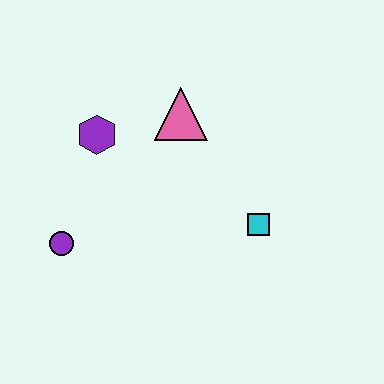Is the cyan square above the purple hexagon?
No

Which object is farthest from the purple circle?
The cyan square is farthest from the purple circle.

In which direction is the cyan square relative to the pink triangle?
The cyan square is below the pink triangle.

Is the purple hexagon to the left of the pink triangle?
Yes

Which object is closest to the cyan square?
The pink triangle is closest to the cyan square.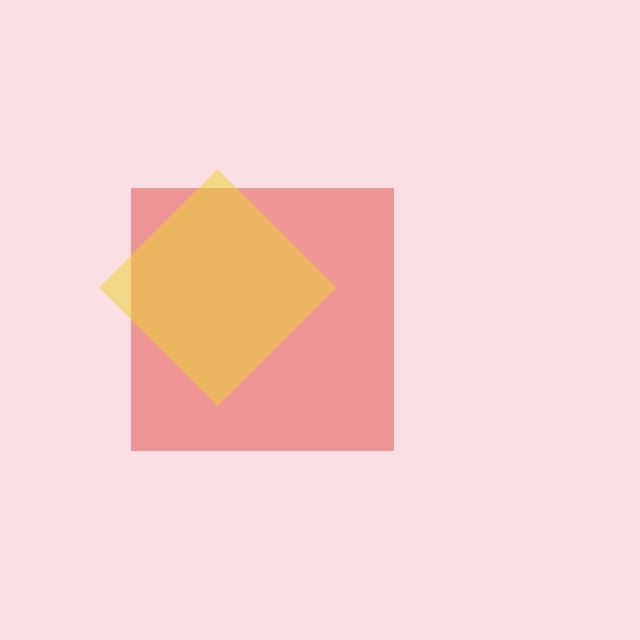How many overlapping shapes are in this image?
There are 2 overlapping shapes in the image.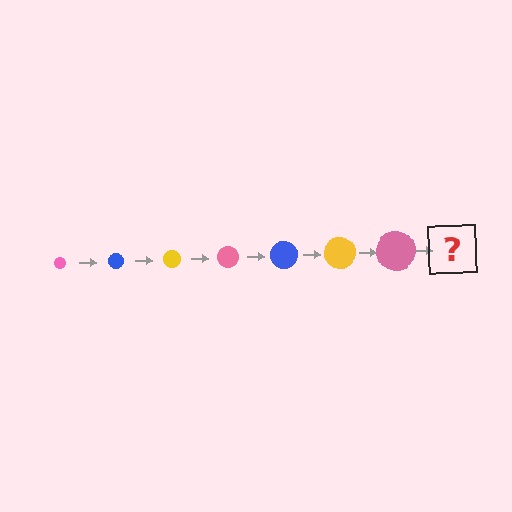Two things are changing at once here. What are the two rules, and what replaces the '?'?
The two rules are that the circle grows larger each step and the color cycles through pink, blue, and yellow. The '?' should be a blue circle, larger than the previous one.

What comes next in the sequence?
The next element should be a blue circle, larger than the previous one.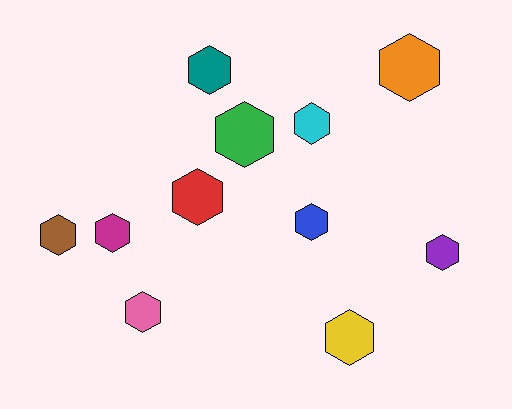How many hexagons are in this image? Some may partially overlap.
There are 11 hexagons.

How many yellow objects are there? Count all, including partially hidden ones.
There is 1 yellow object.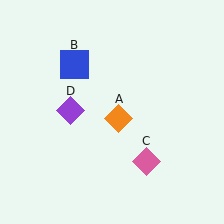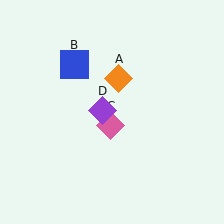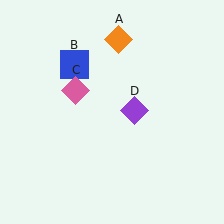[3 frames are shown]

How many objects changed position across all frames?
3 objects changed position: orange diamond (object A), pink diamond (object C), purple diamond (object D).